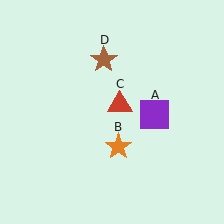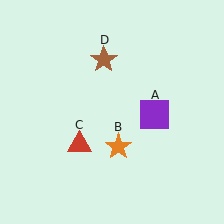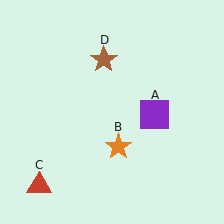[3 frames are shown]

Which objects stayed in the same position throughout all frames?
Purple square (object A) and orange star (object B) and brown star (object D) remained stationary.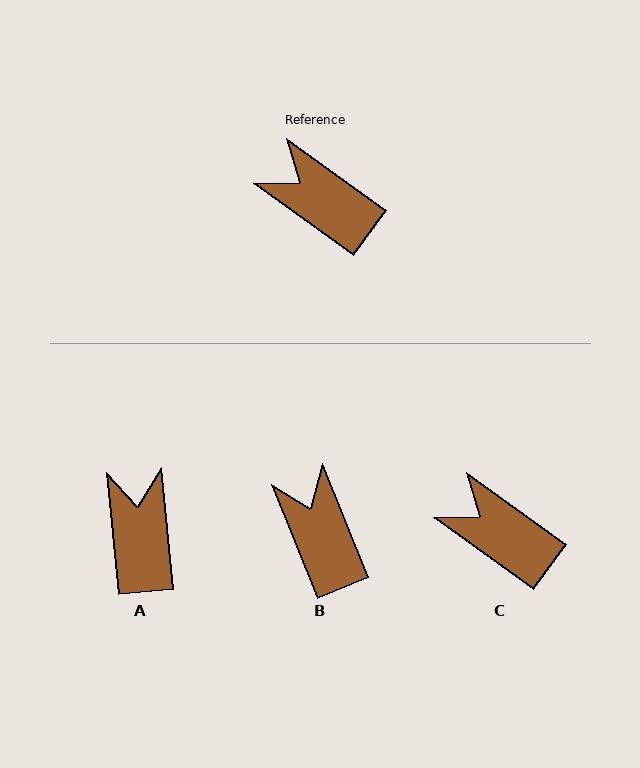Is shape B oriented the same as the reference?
No, it is off by about 33 degrees.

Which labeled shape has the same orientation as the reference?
C.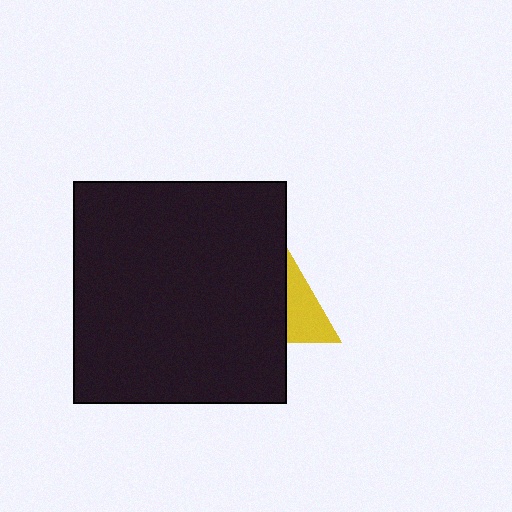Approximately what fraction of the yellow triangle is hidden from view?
Roughly 53% of the yellow triangle is hidden behind the black rectangle.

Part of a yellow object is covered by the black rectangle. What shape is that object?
It is a triangle.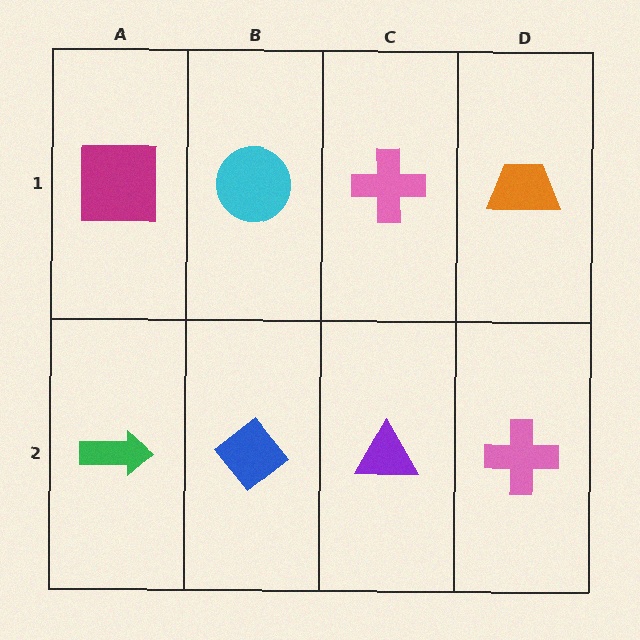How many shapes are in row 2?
4 shapes.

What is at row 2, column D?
A pink cross.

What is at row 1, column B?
A cyan circle.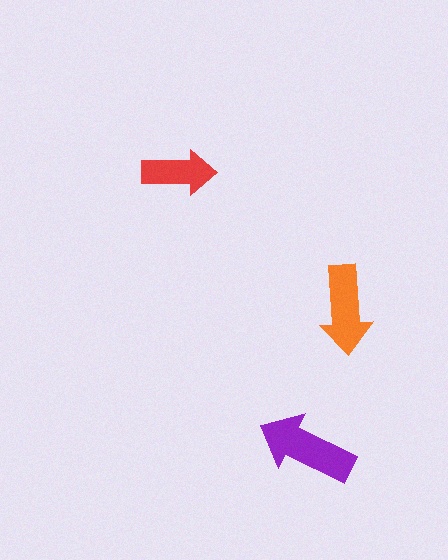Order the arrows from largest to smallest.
the purple one, the orange one, the red one.